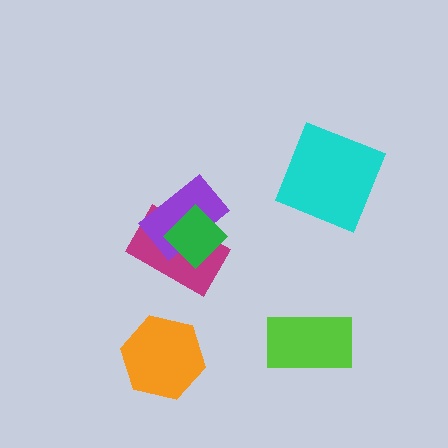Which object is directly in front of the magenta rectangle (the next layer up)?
The purple rectangle is directly in front of the magenta rectangle.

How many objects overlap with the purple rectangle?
2 objects overlap with the purple rectangle.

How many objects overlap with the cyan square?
0 objects overlap with the cyan square.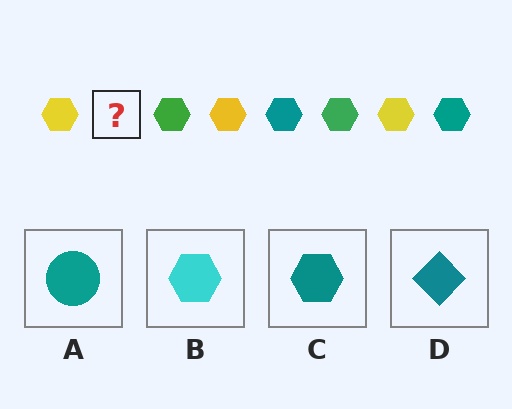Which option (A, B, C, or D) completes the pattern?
C.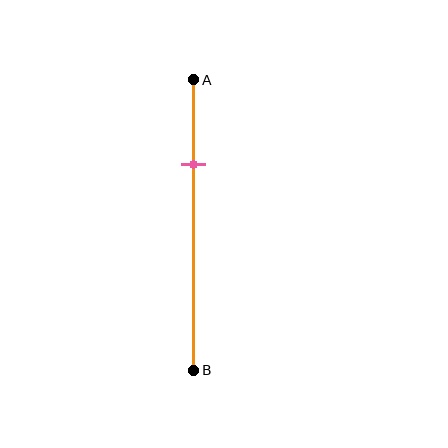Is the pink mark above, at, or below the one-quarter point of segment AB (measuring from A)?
The pink mark is below the one-quarter point of segment AB.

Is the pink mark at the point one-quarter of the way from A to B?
No, the mark is at about 30% from A, not at the 25% one-quarter point.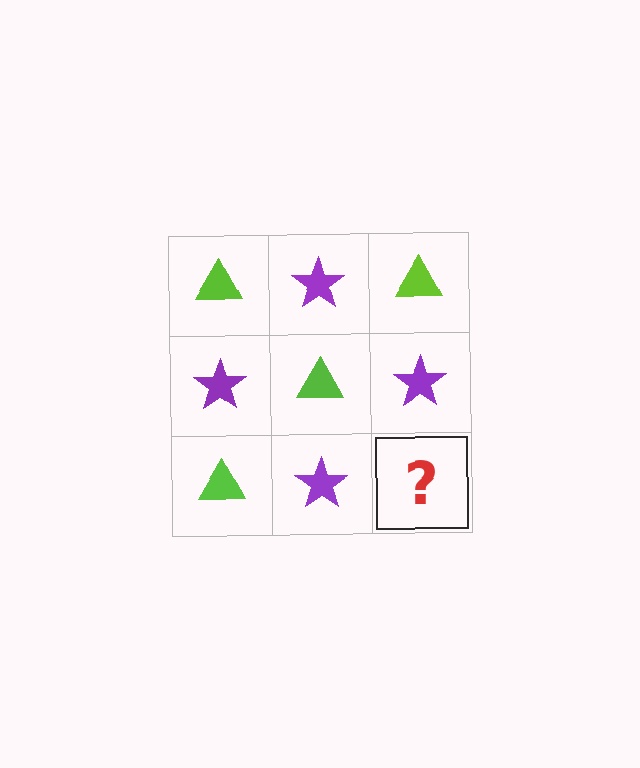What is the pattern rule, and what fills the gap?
The rule is that it alternates lime triangle and purple star in a checkerboard pattern. The gap should be filled with a lime triangle.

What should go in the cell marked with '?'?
The missing cell should contain a lime triangle.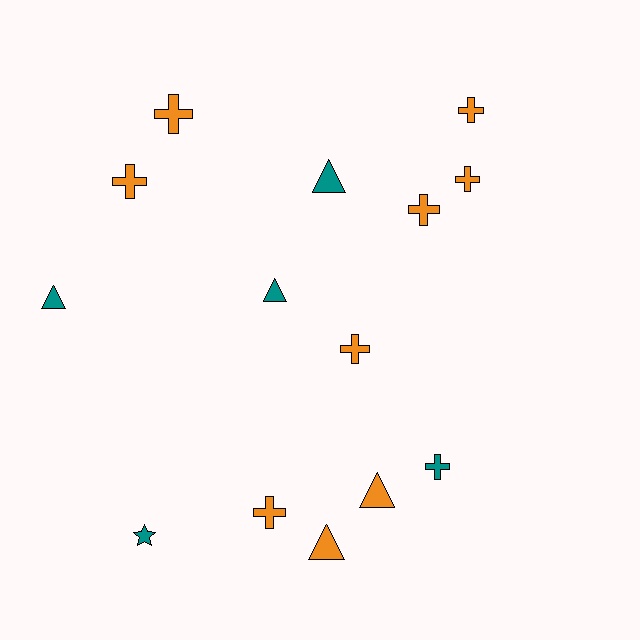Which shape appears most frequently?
Cross, with 8 objects.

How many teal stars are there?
There is 1 teal star.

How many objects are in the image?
There are 14 objects.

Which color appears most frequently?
Orange, with 9 objects.